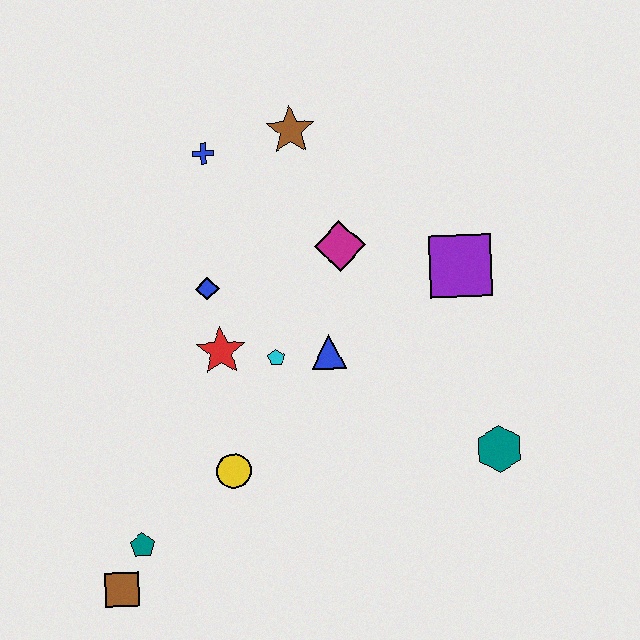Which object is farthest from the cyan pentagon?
The brown square is farthest from the cyan pentagon.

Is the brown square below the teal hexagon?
Yes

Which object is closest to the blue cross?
The brown star is closest to the blue cross.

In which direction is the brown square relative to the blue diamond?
The brown square is below the blue diamond.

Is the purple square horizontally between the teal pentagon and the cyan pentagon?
No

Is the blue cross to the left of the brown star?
Yes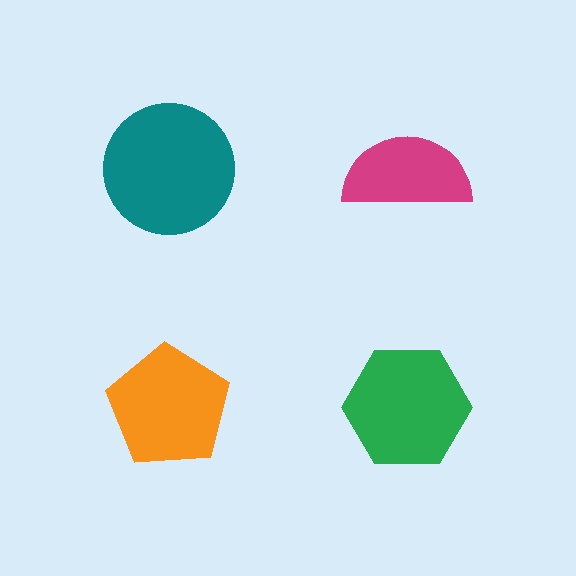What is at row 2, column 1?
An orange pentagon.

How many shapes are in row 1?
2 shapes.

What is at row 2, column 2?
A green hexagon.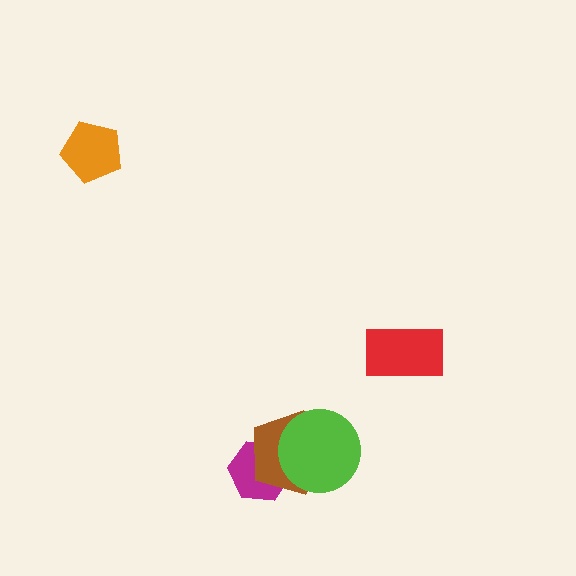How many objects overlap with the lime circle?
2 objects overlap with the lime circle.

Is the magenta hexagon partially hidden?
Yes, it is partially covered by another shape.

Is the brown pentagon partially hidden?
Yes, it is partially covered by another shape.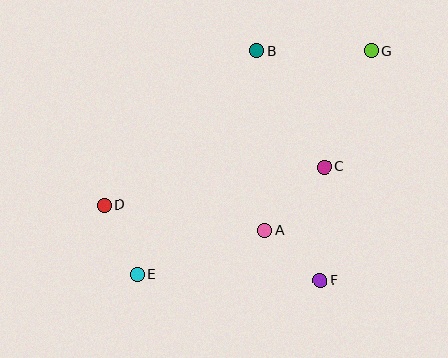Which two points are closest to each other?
Points A and F are closest to each other.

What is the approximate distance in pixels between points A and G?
The distance between A and G is approximately 208 pixels.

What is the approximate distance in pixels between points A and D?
The distance between A and D is approximately 162 pixels.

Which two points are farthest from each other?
Points E and G are farthest from each other.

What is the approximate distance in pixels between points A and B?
The distance between A and B is approximately 180 pixels.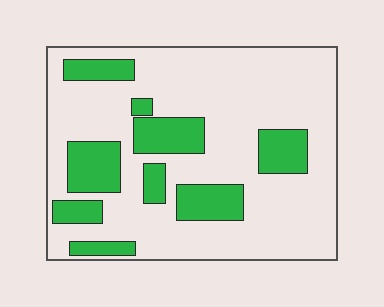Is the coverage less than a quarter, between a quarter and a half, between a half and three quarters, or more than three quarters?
Less than a quarter.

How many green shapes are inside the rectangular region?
9.